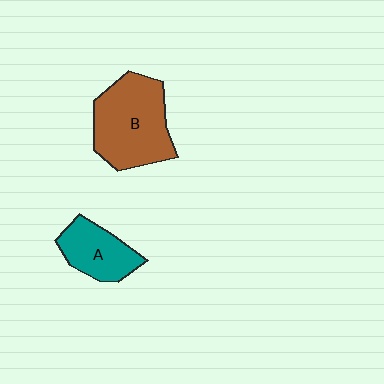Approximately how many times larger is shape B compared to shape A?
Approximately 1.8 times.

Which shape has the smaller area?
Shape A (teal).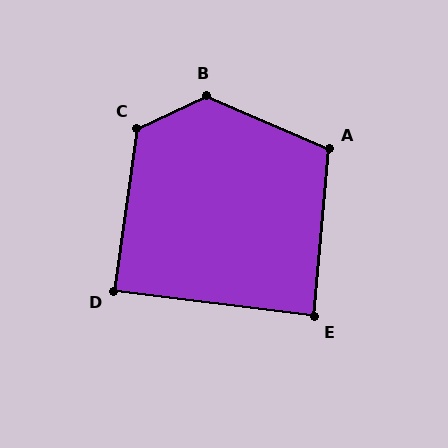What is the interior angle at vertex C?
Approximately 123 degrees (obtuse).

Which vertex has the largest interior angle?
B, at approximately 131 degrees.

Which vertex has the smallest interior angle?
E, at approximately 88 degrees.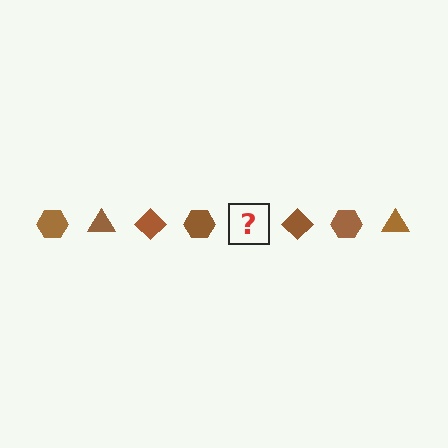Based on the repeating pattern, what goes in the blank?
The blank should be a brown triangle.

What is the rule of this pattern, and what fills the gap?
The rule is that the pattern cycles through hexagon, triangle, diamond shapes in brown. The gap should be filled with a brown triangle.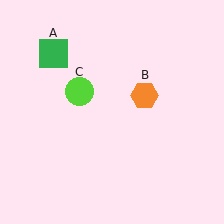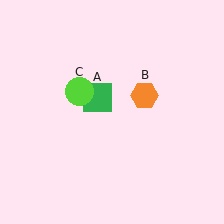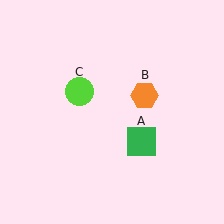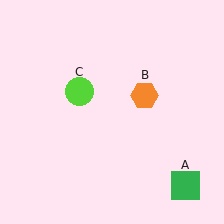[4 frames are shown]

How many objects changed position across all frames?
1 object changed position: green square (object A).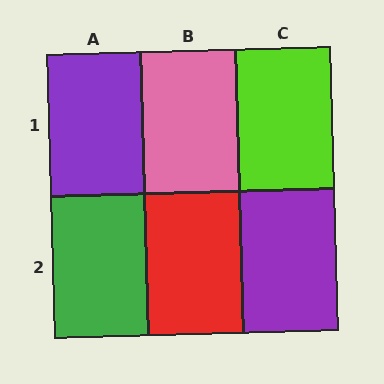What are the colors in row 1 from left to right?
Purple, pink, lime.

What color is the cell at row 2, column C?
Purple.